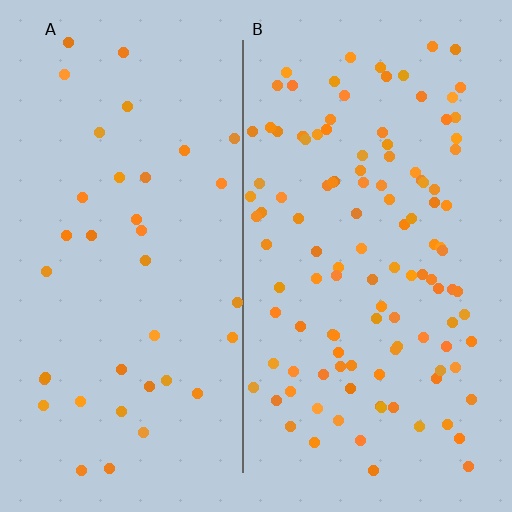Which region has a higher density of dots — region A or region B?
B (the right).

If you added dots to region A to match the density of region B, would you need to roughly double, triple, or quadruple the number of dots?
Approximately triple.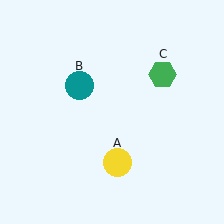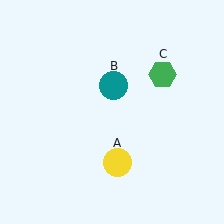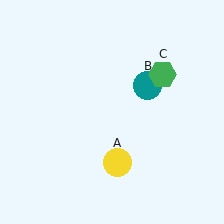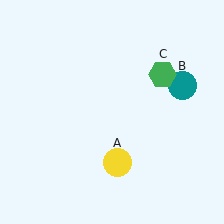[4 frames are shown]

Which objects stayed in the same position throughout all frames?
Yellow circle (object A) and green hexagon (object C) remained stationary.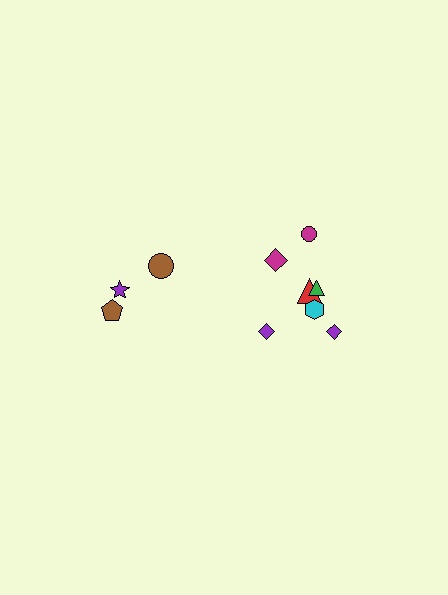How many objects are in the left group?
There are 3 objects.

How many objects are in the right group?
There are 7 objects.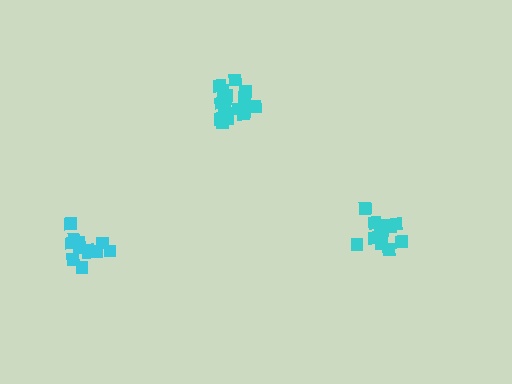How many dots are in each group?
Group 1: 12 dots, Group 2: 18 dots, Group 3: 13 dots (43 total).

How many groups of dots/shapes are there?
There are 3 groups.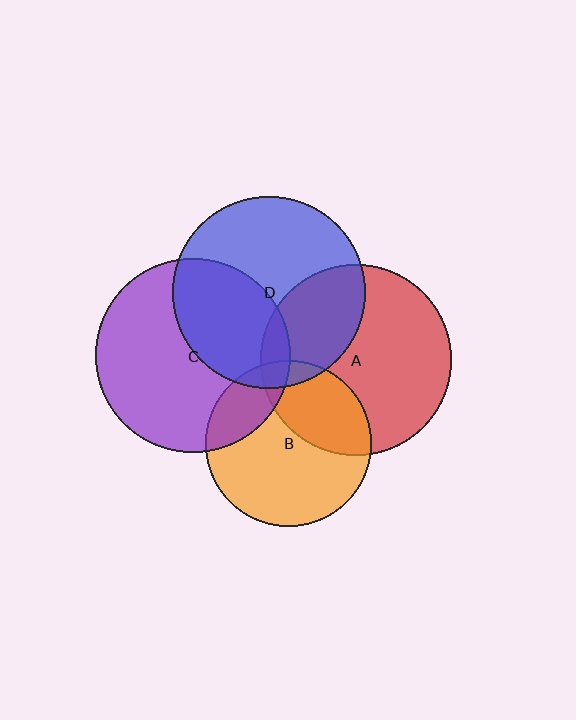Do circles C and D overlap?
Yes.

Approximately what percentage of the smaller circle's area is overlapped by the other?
Approximately 40%.